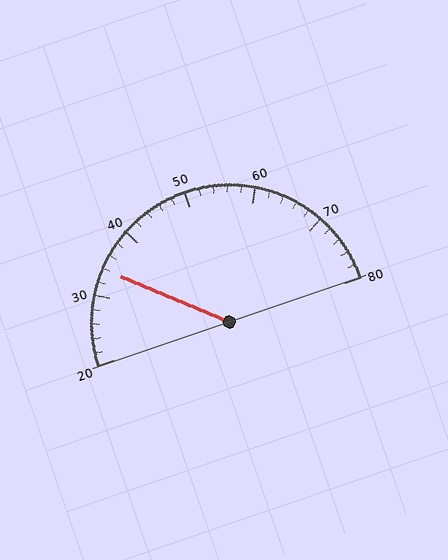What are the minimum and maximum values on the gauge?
The gauge ranges from 20 to 80.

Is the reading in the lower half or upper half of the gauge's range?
The reading is in the lower half of the range (20 to 80).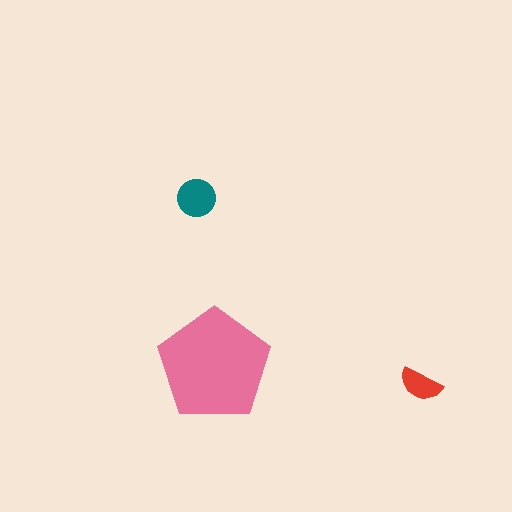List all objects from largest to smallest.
The pink pentagon, the teal circle, the red semicircle.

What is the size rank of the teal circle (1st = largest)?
2nd.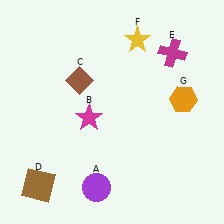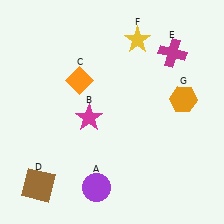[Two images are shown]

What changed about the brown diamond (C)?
In Image 1, C is brown. In Image 2, it changed to orange.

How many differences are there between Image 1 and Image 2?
There is 1 difference between the two images.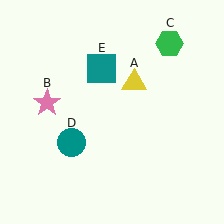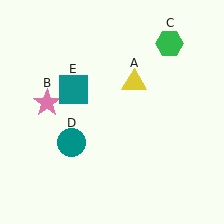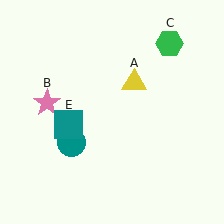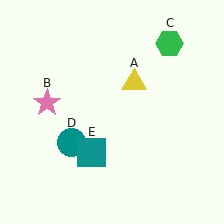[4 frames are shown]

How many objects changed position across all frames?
1 object changed position: teal square (object E).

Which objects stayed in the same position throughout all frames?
Yellow triangle (object A) and pink star (object B) and green hexagon (object C) and teal circle (object D) remained stationary.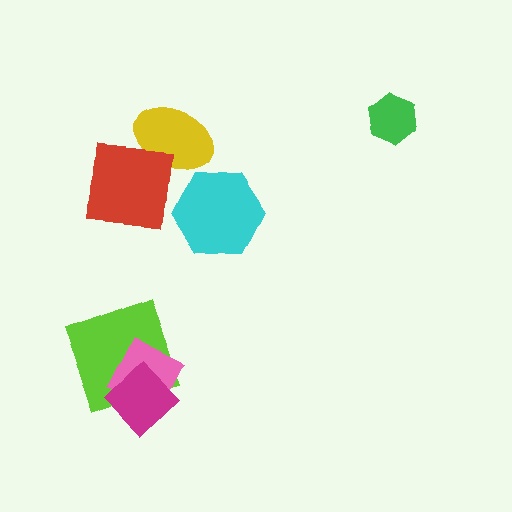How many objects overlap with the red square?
1 object overlaps with the red square.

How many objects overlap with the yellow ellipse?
1 object overlaps with the yellow ellipse.